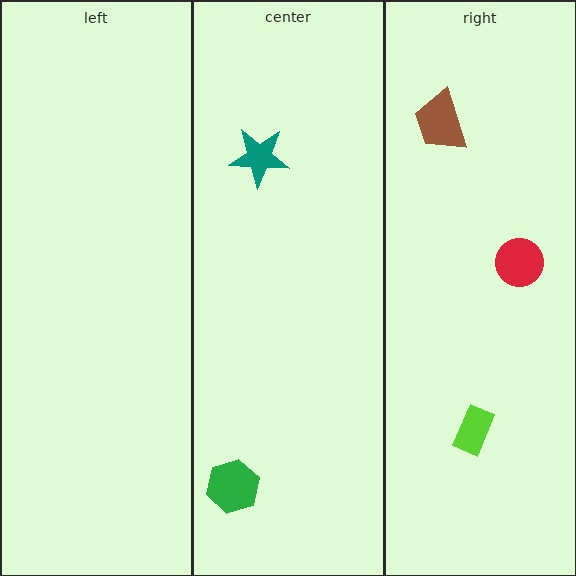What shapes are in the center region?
The teal star, the green hexagon.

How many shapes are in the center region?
2.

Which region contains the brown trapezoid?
The right region.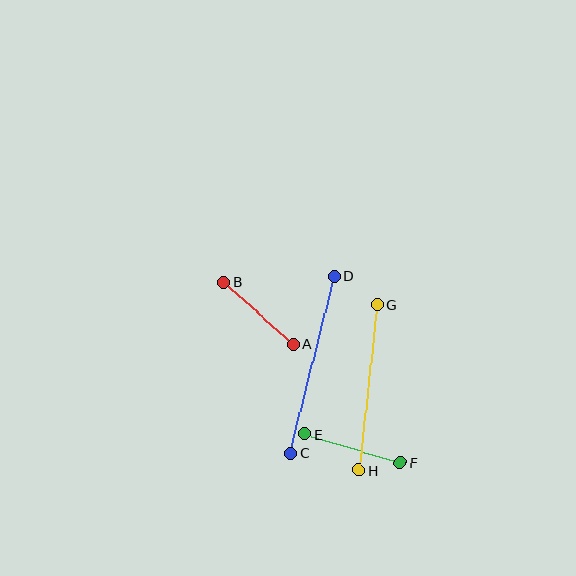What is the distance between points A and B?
The distance is approximately 93 pixels.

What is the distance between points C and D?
The distance is approximately 183 pixels.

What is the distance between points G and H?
The distance is approximately 166 pixels.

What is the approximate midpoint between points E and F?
The midpoint is at approximately (353, 448) pixels.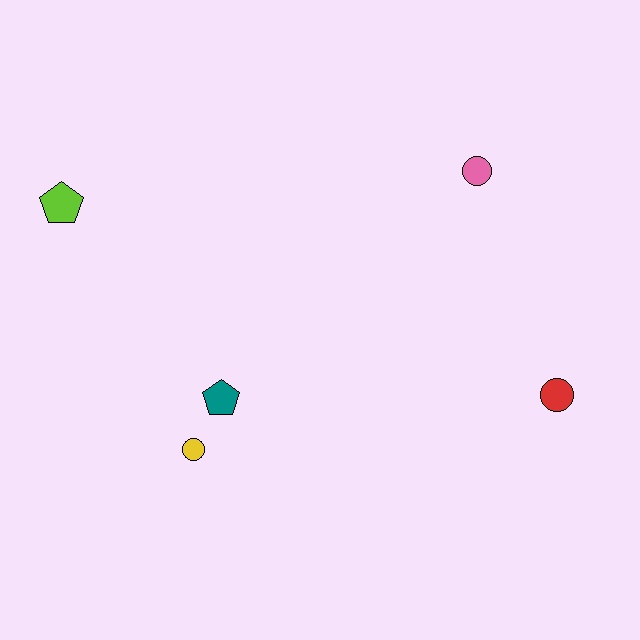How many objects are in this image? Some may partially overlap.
There are 5 objects.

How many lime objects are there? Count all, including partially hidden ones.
There is 1 lime object.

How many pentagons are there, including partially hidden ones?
There are 2 pentagons.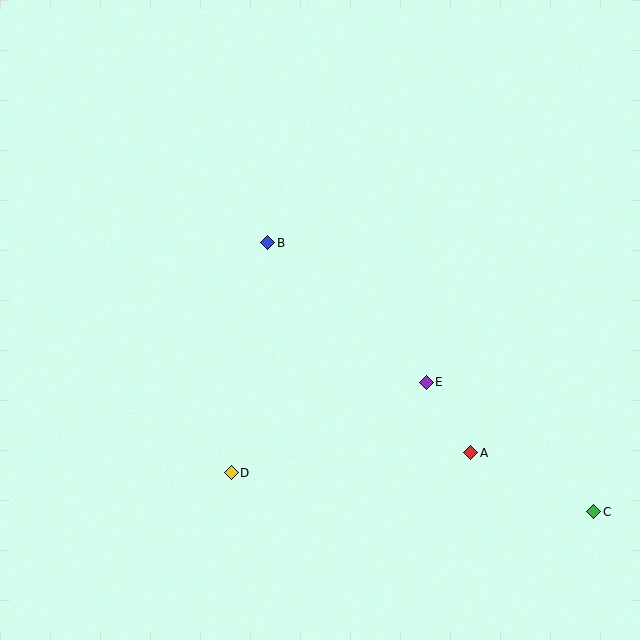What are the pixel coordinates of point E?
Point E is at (426, 382).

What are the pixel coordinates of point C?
Point C is at (594, 512).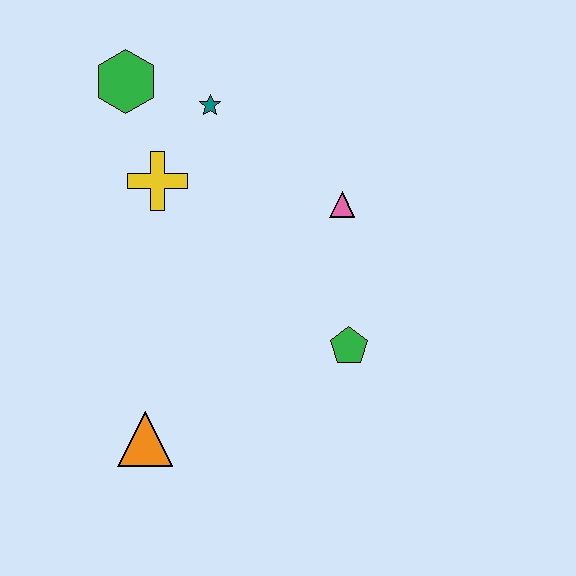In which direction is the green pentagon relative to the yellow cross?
The green pentagon is to the right of the yellow cross.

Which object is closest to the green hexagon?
The teal star is closest to the green hexagon.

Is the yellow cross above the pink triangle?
Yes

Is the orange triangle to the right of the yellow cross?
No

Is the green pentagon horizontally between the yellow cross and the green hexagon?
No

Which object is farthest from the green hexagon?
The orange triangle is farthest from the green hexagon.